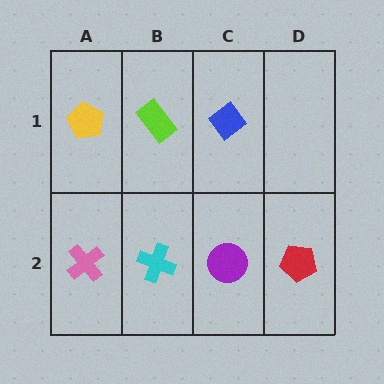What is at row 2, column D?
A red pentagon.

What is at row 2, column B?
A cyan cross.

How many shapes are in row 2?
4 shapes.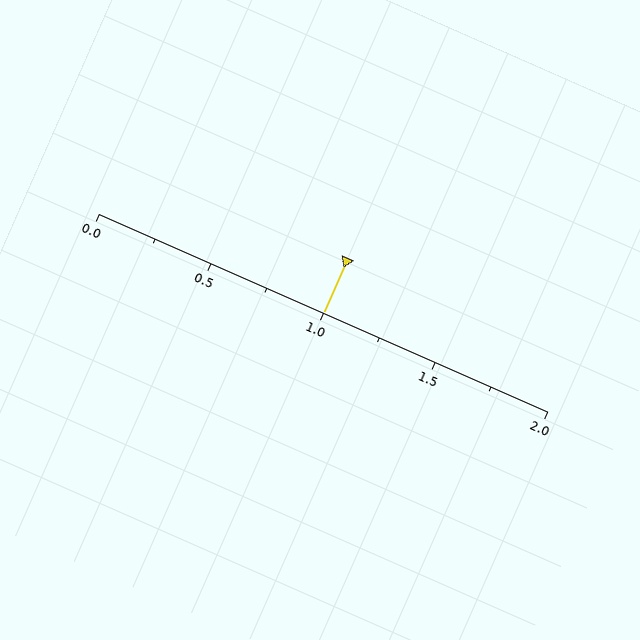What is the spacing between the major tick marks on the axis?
The major ticks are spaced 0.5 apart.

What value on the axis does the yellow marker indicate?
The marker indicates approximately 1.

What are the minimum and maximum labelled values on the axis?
The axis runs from 0.0 to 2.0.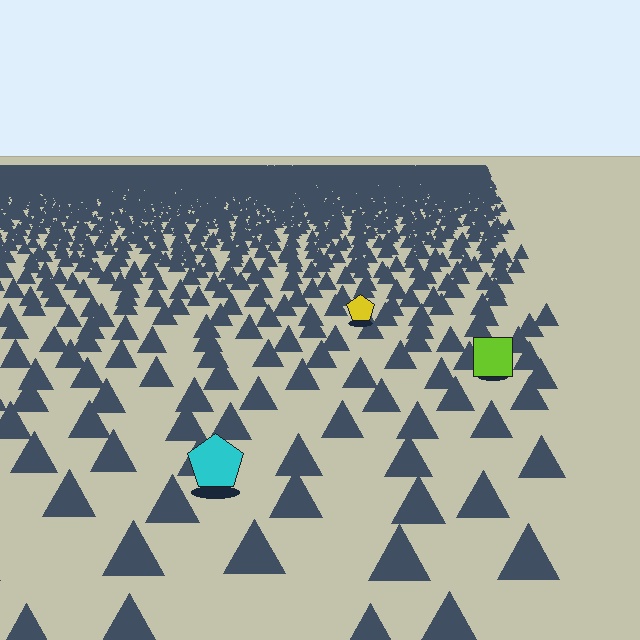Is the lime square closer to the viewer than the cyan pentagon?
No. The cyan pentagon is closer — you can tell from the texture gradient: the ground texture is coarser near it.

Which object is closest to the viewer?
The cyan pentagon is closest. The texture marks near it are larger and more spread out.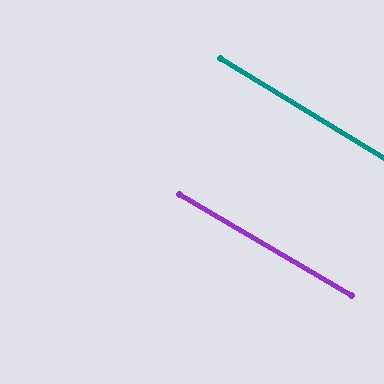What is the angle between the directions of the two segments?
Approximately 1 degree.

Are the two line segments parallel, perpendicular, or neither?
Parallel — their directions differ by only 1.3°.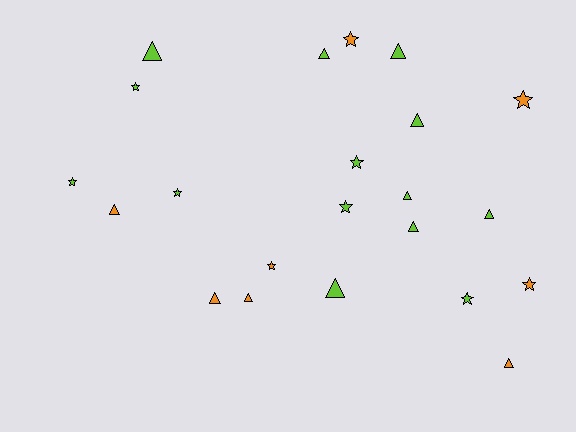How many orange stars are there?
There are 4 orange stars.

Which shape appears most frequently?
Triangle, with 12 objects.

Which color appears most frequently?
Lime, with 14 objects.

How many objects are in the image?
There are 22 objects.